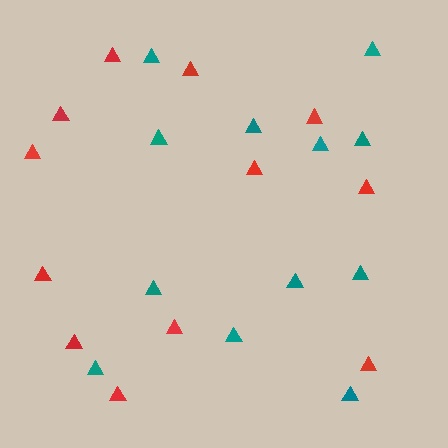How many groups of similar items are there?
There are 2 groups: one group of red triangles (12) and one group of teal triangles (12).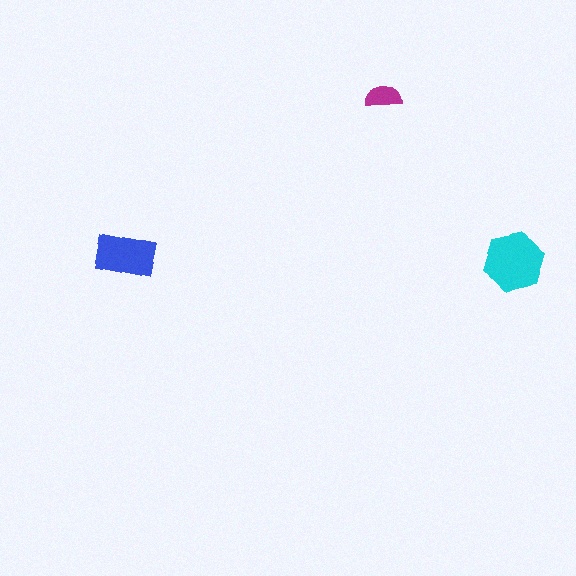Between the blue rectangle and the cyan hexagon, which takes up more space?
The cyan hexagon.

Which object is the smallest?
The magenta semicircle.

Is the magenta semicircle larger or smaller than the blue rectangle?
Smaller.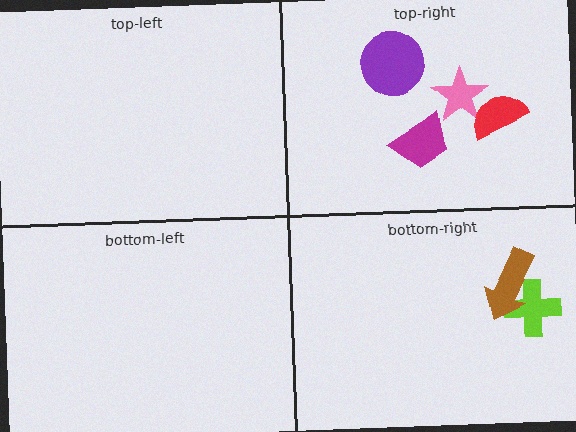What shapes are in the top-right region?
The pink star, the magenta trapezoid, the purple circle, the red semicircle.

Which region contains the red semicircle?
The top-right region.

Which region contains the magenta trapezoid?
The top-right region.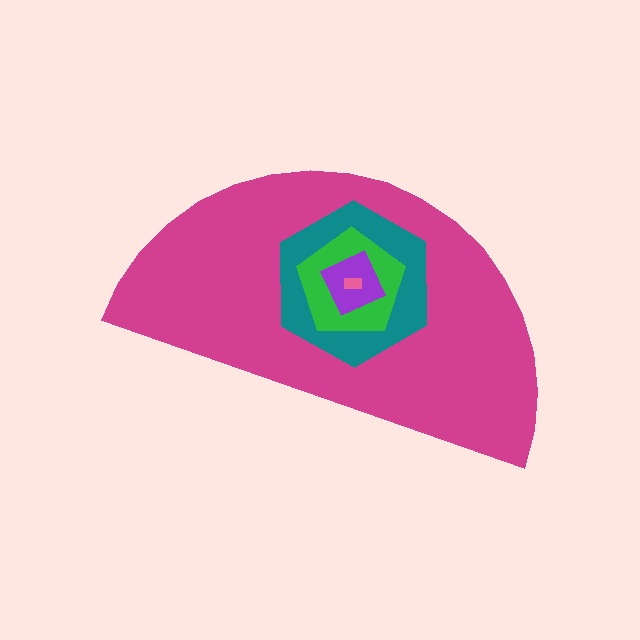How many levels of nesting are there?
5.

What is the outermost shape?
The magenta semicircle.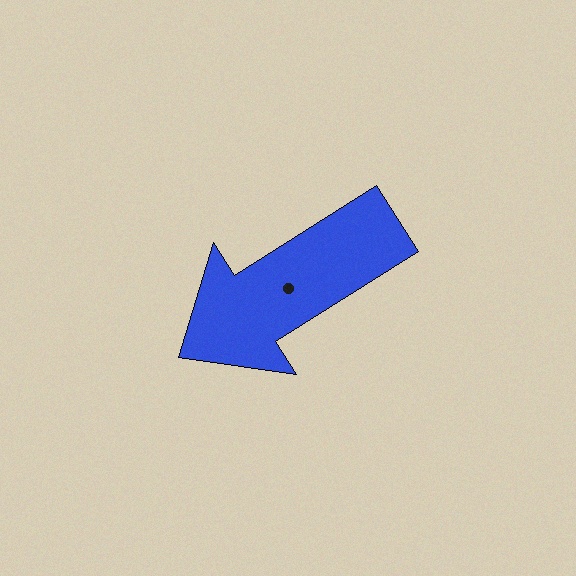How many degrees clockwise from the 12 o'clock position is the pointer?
Approximately 238 degrees.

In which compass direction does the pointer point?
Southwest.